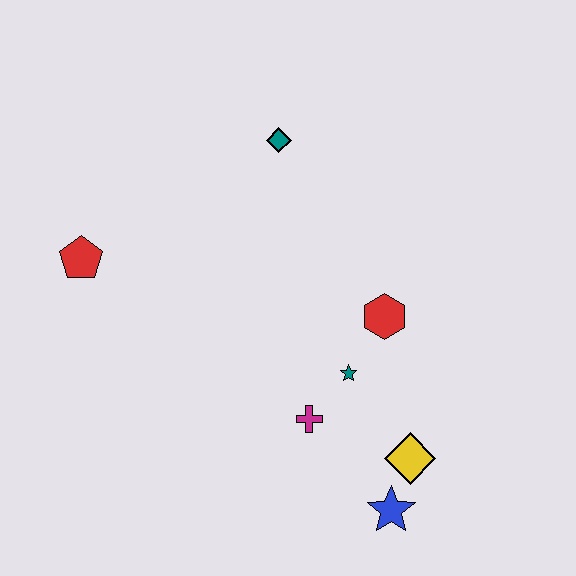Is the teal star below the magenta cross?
No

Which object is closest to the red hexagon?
The teal star is closest to the red hexagon.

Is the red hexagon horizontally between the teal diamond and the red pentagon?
No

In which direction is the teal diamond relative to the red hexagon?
The teal diamond is above the red hexagon.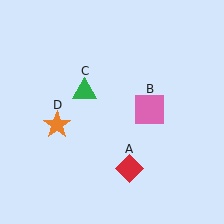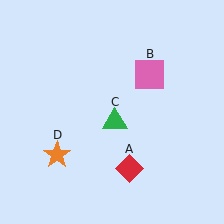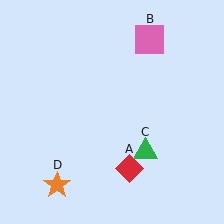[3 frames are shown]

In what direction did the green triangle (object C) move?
The green triangle (object C) moved down and to the right.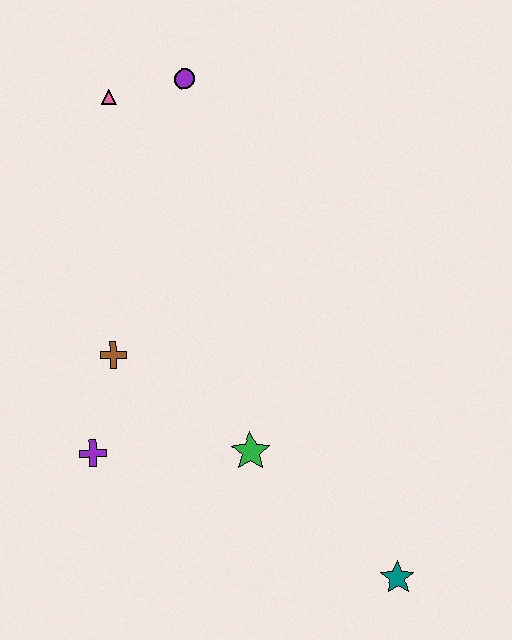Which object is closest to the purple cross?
The brown cross is closest to the purple cross.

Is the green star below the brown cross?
Yes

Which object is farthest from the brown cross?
The teal star is farthest from the brown cross.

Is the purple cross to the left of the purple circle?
Yes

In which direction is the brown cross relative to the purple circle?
The brown cross is below the purple circle.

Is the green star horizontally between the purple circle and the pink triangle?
No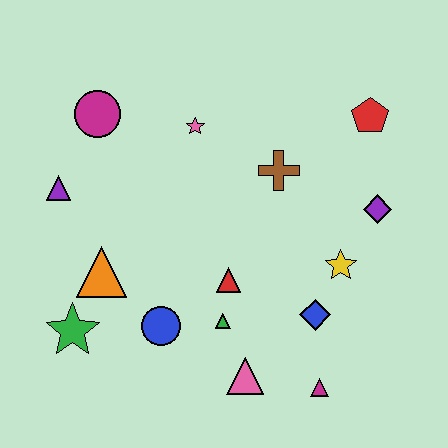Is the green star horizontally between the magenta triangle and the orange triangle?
No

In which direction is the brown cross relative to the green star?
The brown cross is to the right of the green star.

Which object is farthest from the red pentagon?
The green star is farthest from the red pentagon.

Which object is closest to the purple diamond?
The yellow star is closest to the purple diamond.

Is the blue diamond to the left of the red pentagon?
Yes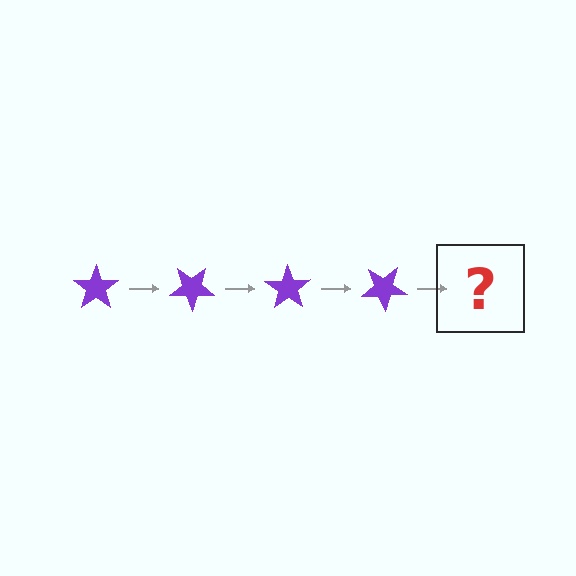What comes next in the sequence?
The next element should be a purple star rotated 140 degrees.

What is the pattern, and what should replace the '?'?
The pattern is that the star rotates 35 degrees each step. The '?' should be a purple star rotated 140 degrees.